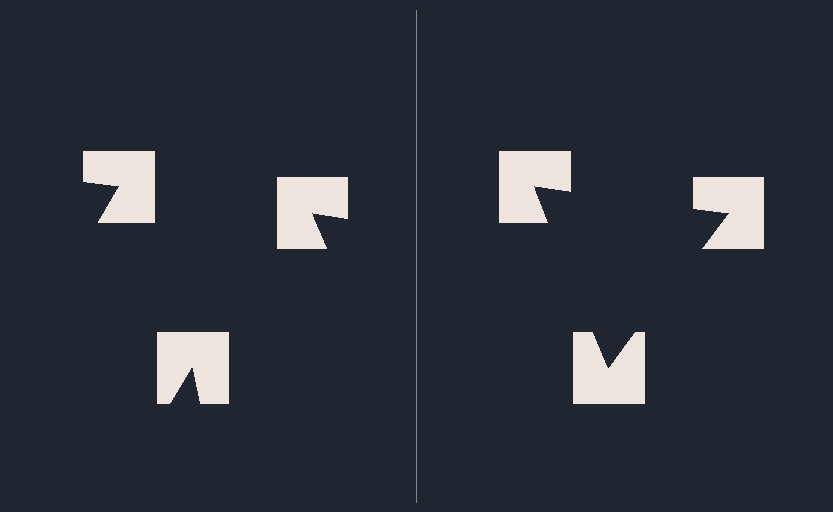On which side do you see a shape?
An illusory triangle appears on the right side. On the left side the wedge cuts are rotated, so no coherent shape forms.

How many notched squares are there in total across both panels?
6 — 3 on each side.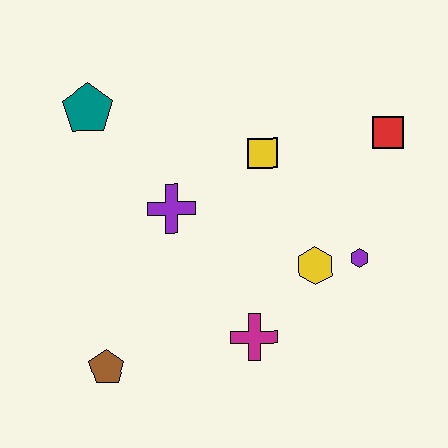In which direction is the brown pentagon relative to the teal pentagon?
The brown pentagon is below the teal pentagon.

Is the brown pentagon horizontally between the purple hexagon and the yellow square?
No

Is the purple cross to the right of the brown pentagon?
Yes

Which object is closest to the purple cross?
The yellow square is closest to the purple cross.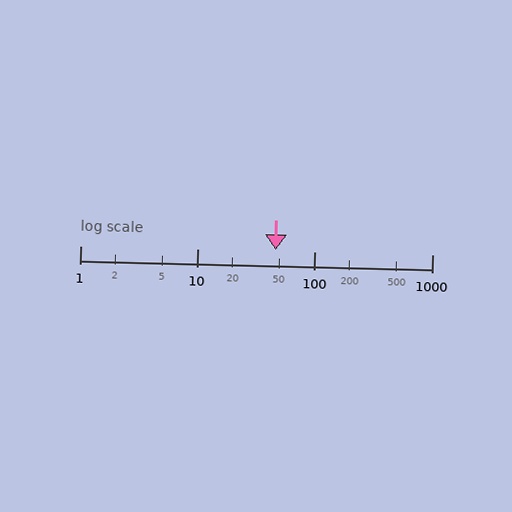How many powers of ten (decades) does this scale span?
The scale spans 3 decades, from 1 to 1000.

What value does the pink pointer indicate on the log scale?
The pointer indicates approximately 46.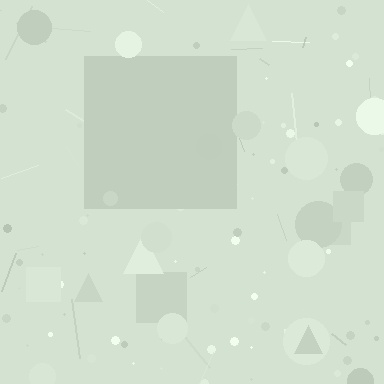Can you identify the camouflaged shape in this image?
The camouflaged shape is a square.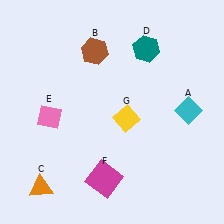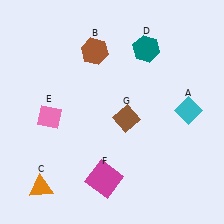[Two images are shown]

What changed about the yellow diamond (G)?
In Image 1, G is yellow. In Image 2, it changed to brown.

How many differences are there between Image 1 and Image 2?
There is 1 difference between the two images.